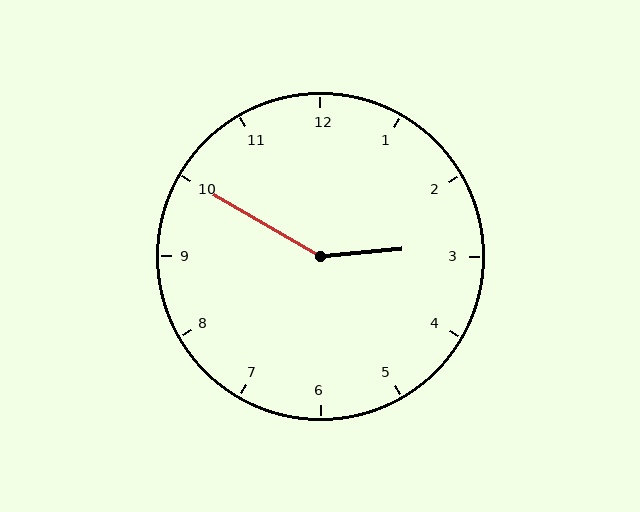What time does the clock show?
2:50.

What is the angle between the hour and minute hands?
Approximately 145 degrees.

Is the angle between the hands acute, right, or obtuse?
It is obtuse.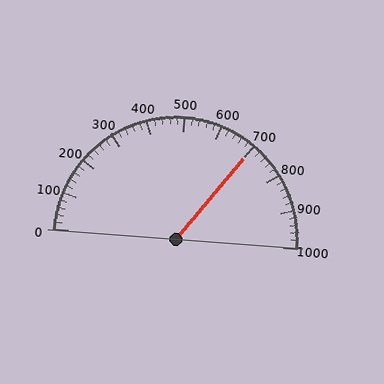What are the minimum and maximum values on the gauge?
The gauge ranges from 0 to 1000.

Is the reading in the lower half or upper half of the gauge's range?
The reading is in the upper half of the range (0 to 1000).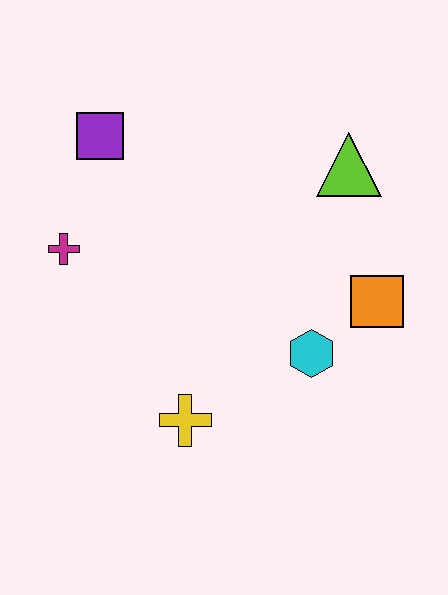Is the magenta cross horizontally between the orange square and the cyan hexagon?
No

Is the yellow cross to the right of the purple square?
Yes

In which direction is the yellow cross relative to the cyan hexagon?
The yellow cross is to the left of the cyan hexagon.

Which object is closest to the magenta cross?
The purple square is closest to the magenta cross.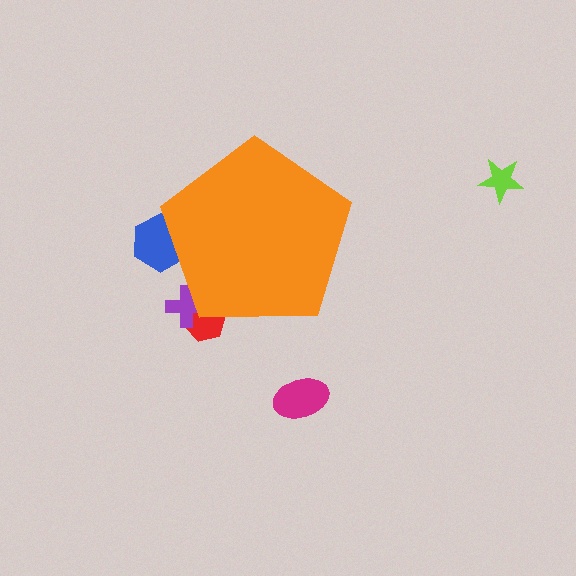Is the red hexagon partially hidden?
Yes, the red hexagon is partially hidden behind the orange pentagon.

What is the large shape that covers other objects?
An orange pentagon.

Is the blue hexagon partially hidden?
Yes, the blue hexagon is partially hidden behind the orange pentagon.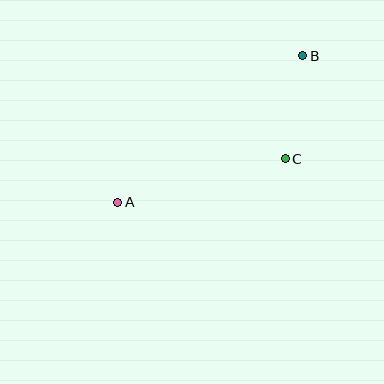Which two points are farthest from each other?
Points A and B are farthest from each other.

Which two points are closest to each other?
Points B and C are closest to each other.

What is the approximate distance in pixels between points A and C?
The distance between A and C is approximately 173 pixels.